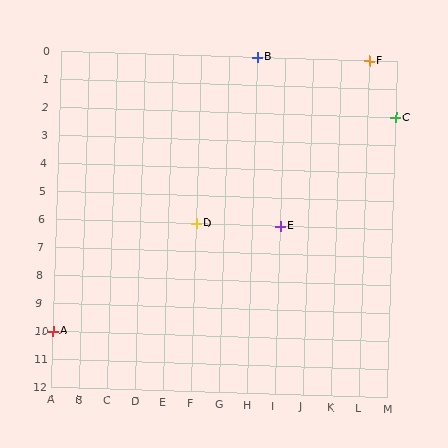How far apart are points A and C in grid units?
Points A and C are 12 columns and 8 rows apart (about 14.4 grid units diagonally).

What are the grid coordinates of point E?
Point E is at grid coordinates (I, 6).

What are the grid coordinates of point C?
Point C is at grid coordinates (M, 2).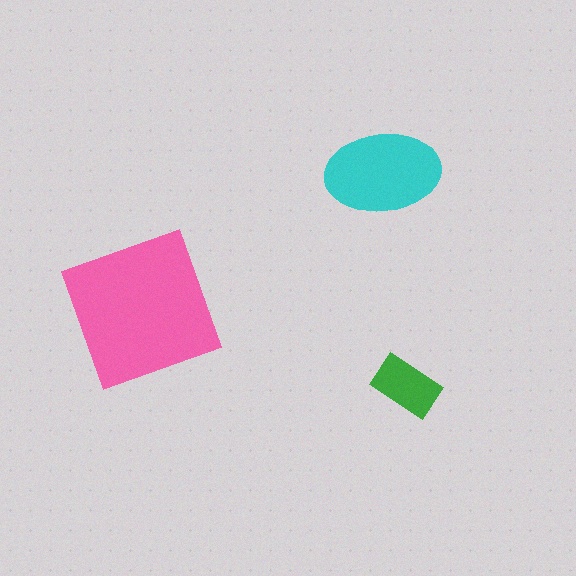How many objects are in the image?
There are 3 objects in the image.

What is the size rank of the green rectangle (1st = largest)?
3rd.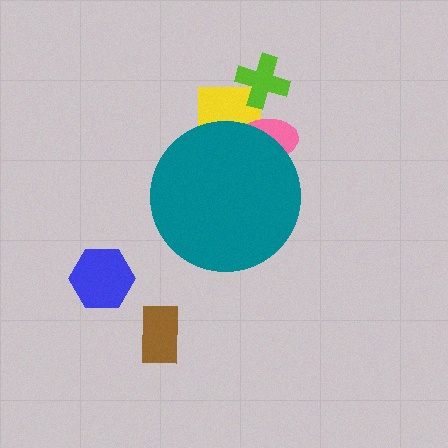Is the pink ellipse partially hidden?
Yes, the pink ellipse is partially hidden behind the teal circle.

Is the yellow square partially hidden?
Yes, the yellow square is partially hidden behind the teal circle.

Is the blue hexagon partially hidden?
No, the blue hexagon is fully visible.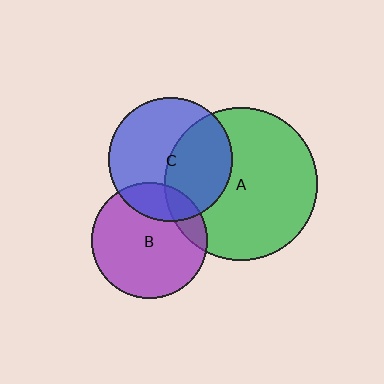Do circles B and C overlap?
Yes.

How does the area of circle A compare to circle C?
Approximately 1.5 times.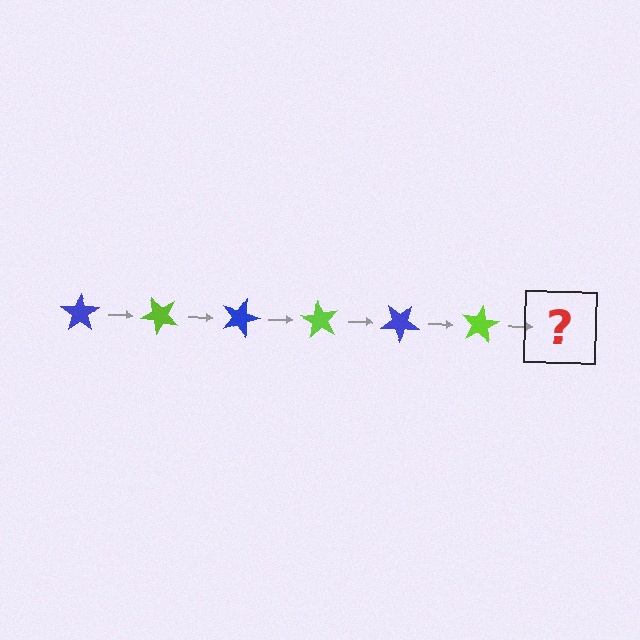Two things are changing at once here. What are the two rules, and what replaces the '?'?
The two rules are that it rotates 45 degrees each step and the color cycles through blue and lime. The '?' should be a blue star, rotated 270 degrees from the start.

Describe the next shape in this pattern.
It should be a blue star, rotated 270 degrees from the start.